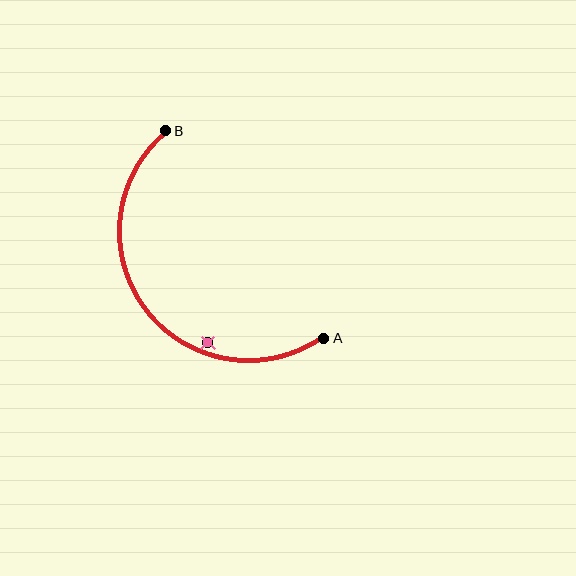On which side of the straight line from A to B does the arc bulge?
The arc bulges below and to the left of the straight line connecting A and B.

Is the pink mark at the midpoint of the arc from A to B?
No — the pink mark does not lie on the arc at all. It sits slightly inside the curve.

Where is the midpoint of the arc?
The arc midpoint is the point on the curve farthest from the straight line joining A and B. It sits below and to the left of that line.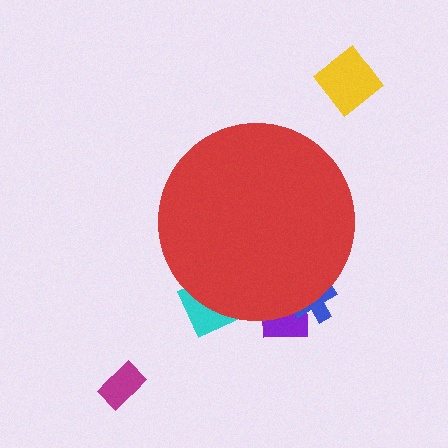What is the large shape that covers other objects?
A red circle.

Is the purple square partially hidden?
Yes, the purple square is partially hidden behind the red circle.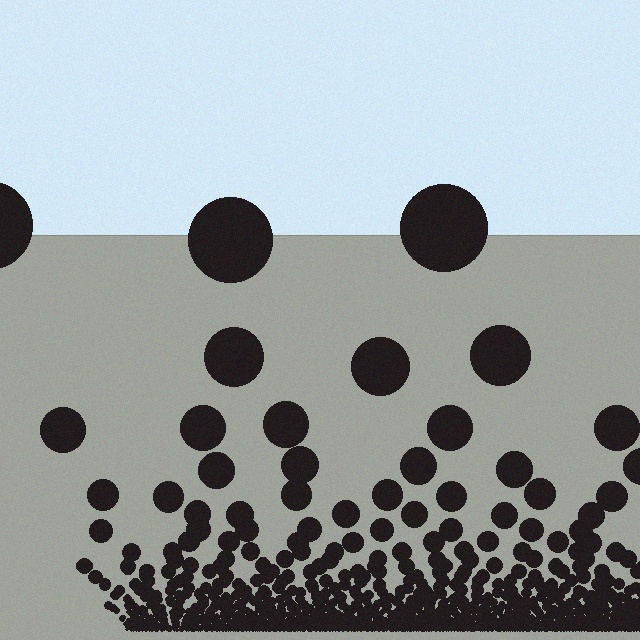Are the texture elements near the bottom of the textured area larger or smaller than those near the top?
Smaller. The gradient is inverted — elements near the bottom are smaller and denser.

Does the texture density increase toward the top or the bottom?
Density increases toward the bottom.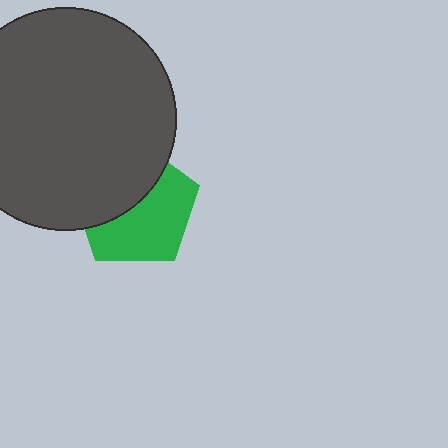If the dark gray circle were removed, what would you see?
You would see the complete green pentagon.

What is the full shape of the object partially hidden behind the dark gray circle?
The partially hidden object is a green pentagon.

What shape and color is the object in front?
The object in front is a dark gray circle.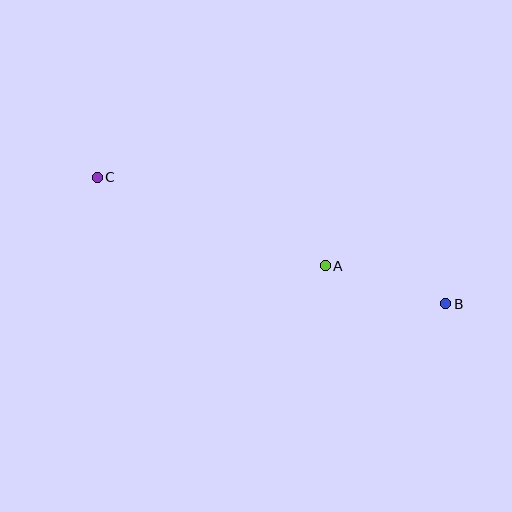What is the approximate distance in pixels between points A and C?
The distance between A and C is approximately 245 pixels.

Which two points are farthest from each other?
Points B and C are farthest from each other.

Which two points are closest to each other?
Points A and B are closest to each other.